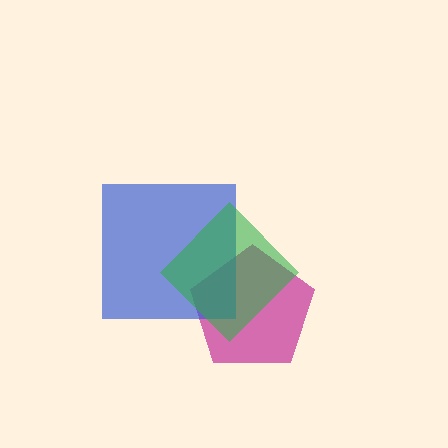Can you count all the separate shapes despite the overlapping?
Yes, there are 3 separate shapes.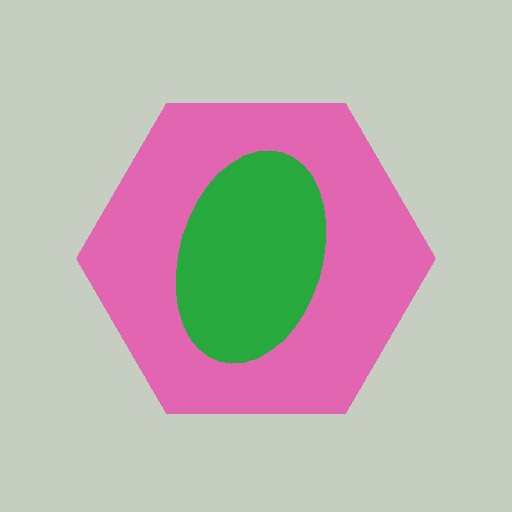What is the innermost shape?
The green ellipse.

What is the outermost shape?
The pink hexagon.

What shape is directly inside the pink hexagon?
The green ellipse.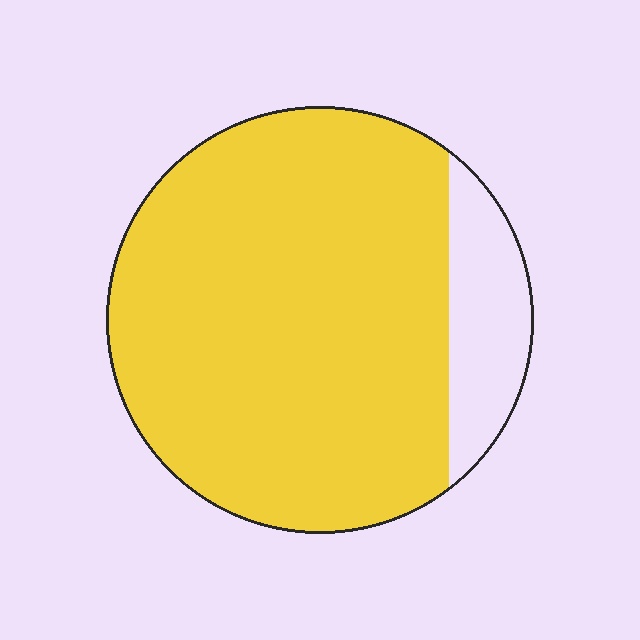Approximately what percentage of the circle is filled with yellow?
Approximately 85%.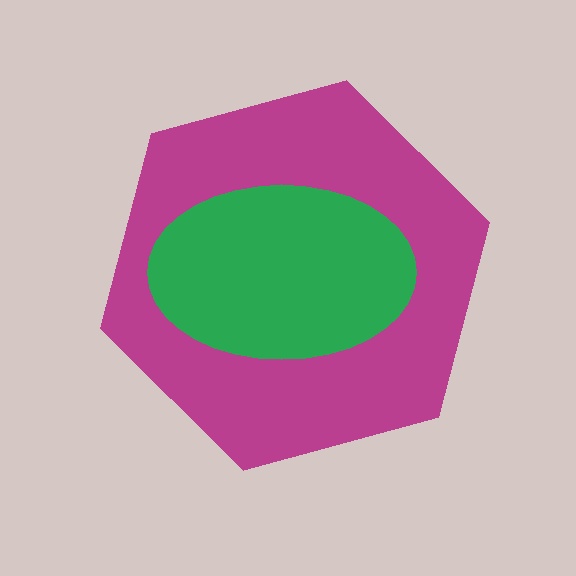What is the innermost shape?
The green ellipse.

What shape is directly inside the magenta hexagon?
The green ellipse.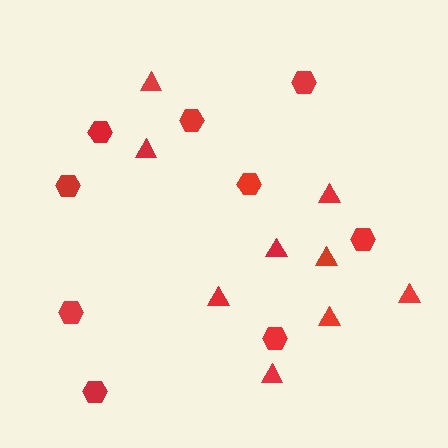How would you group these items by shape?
There are 2 groups: one group of hexagons (9) and one group of triangles (9).